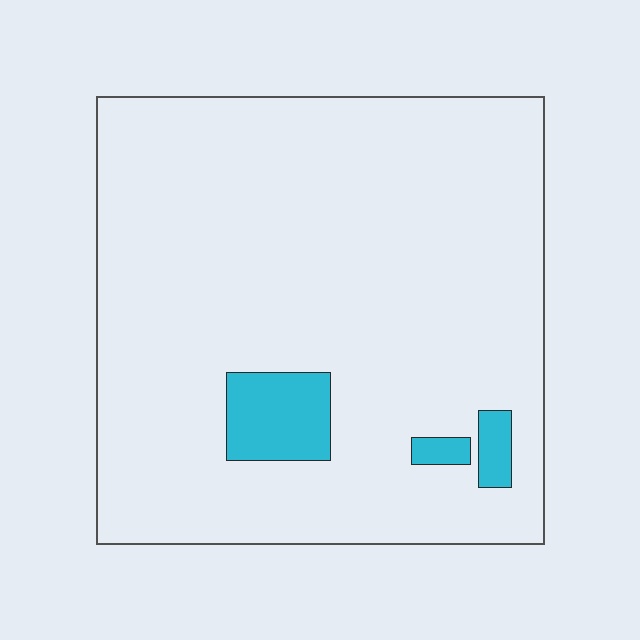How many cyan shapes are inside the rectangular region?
3.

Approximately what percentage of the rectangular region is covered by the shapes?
Approximately 5%.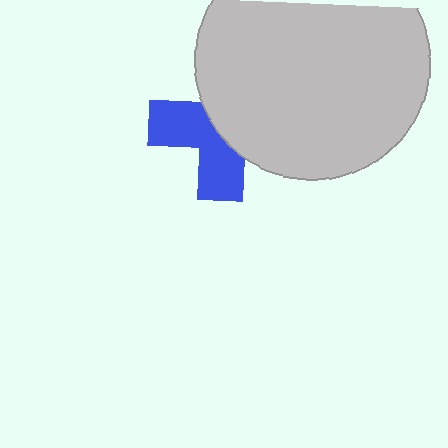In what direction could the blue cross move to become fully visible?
The blue cross could move left. That would shift it out from behind the light gray circle entirely.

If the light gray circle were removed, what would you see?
You would see the complete blue cross.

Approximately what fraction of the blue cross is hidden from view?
Roughly 54% of the blue cross is hidden behind the light gray circle.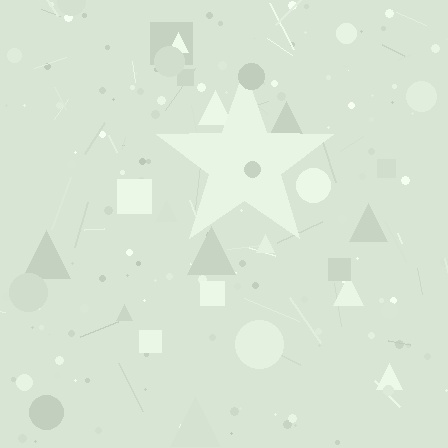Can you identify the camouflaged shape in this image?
The camouflaged shape is a star.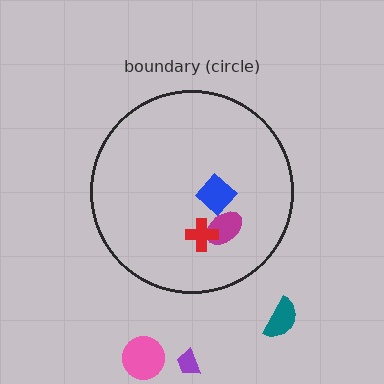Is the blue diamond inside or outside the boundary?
Inside.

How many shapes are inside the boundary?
3 inside, 3 outside.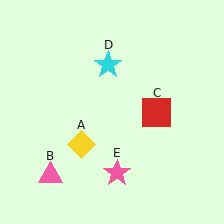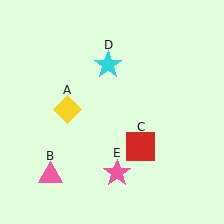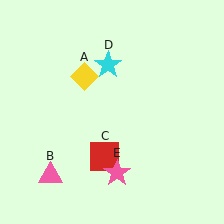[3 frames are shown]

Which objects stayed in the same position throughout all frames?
Pink triangle (object B) and cyan star (object D) and pink star (object E) remained stationary.